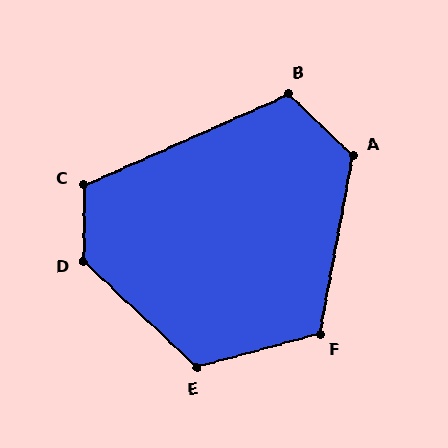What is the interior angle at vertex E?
Approximately 122 degrees (obtuse).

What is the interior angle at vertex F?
Approximately 116 degrees (obtuse).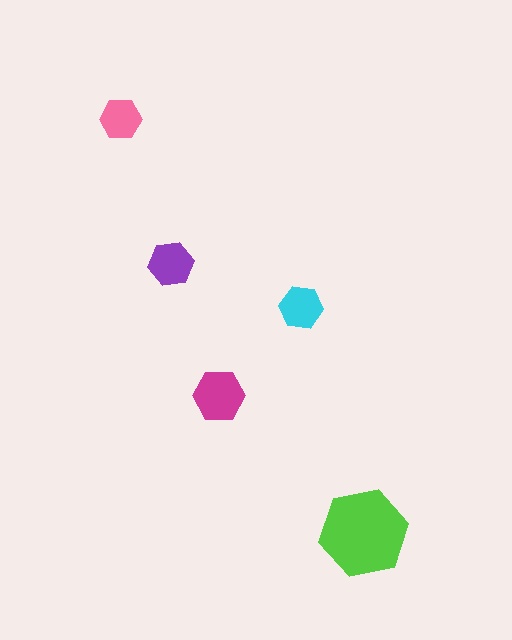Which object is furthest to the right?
The lime hexagon is rightmost.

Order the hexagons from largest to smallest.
the lime one, the magenta one, the purple one, the cyan one, the pink one.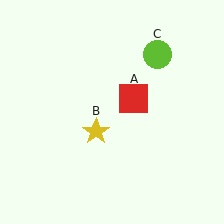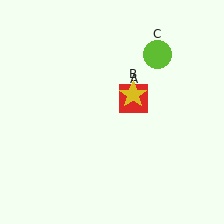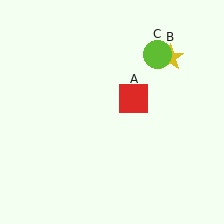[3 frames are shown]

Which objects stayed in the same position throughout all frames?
Red square (object A) and lime circle (object C) remained stationary.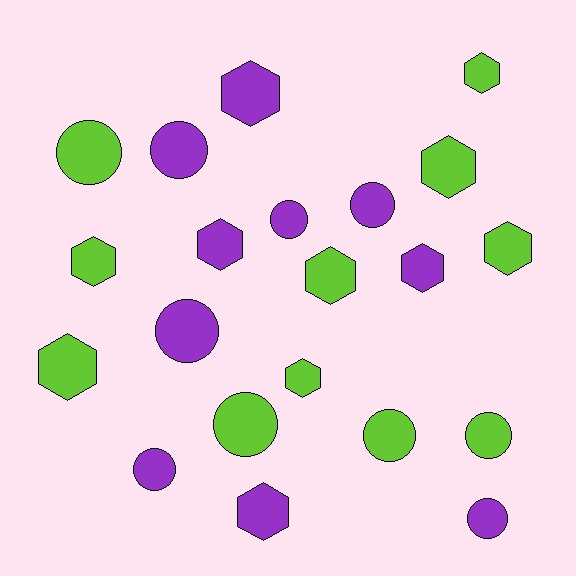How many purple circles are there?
There are 6 purple circles.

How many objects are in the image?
There are 21 objects.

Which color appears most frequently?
Lime, with 11 objects.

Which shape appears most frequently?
Hexagon, with 11 objects.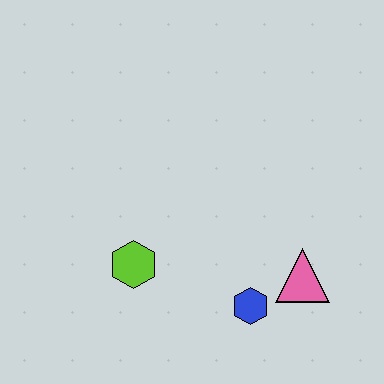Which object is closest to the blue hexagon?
The pink triangle is closest to the blue hexagon.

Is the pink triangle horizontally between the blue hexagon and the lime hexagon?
No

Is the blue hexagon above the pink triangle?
No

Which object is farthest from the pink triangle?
The lime hexagon is farthest from the pink triangle.